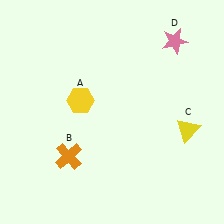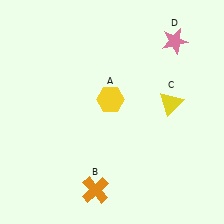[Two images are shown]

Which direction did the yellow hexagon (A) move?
The yellow hexagon (A) moved right.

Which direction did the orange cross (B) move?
The orange cross (B) moved down.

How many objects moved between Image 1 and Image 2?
3 objects moved between the two images.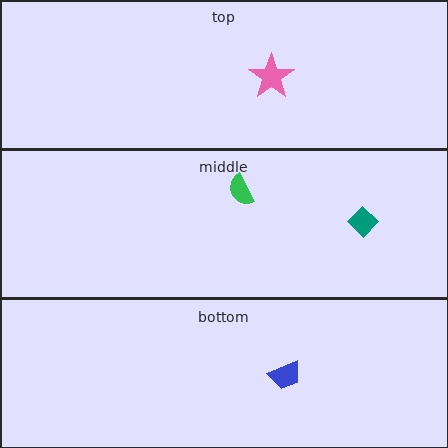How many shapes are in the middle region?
2.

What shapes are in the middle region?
The green semicircle, the teal diamond.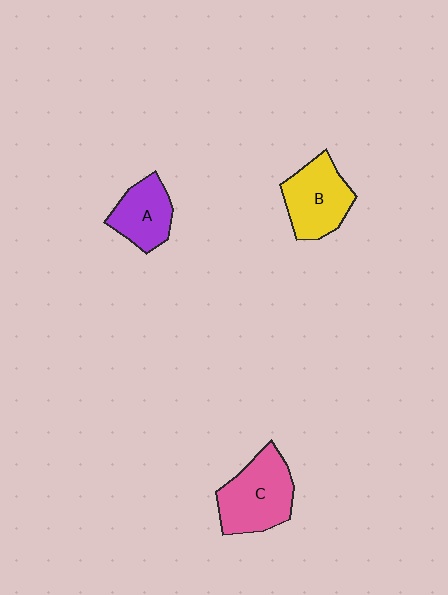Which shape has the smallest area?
Shape A (purple).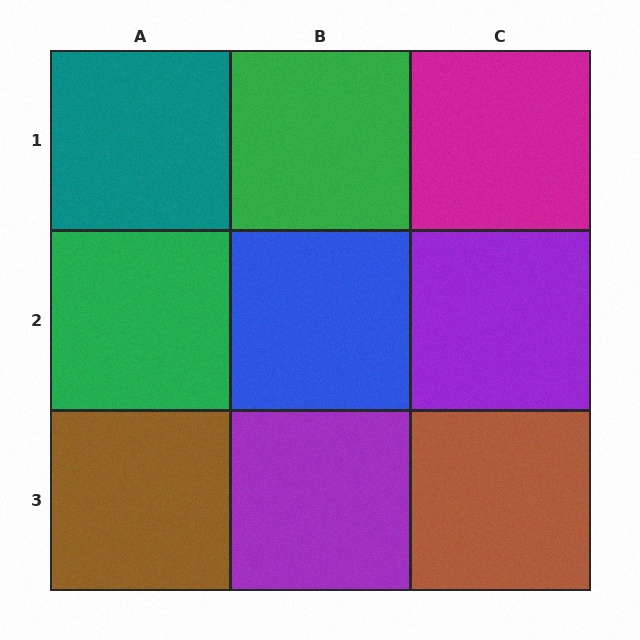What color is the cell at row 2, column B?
Blue.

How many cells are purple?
2 cells are purple.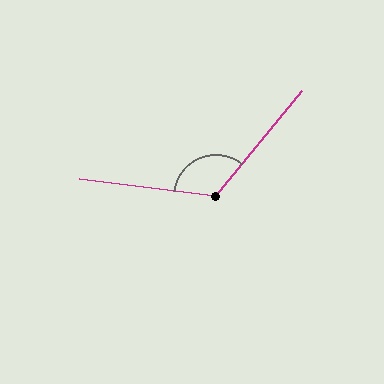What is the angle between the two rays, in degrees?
Approximately 122 degrees.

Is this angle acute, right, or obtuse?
It is obtuse.